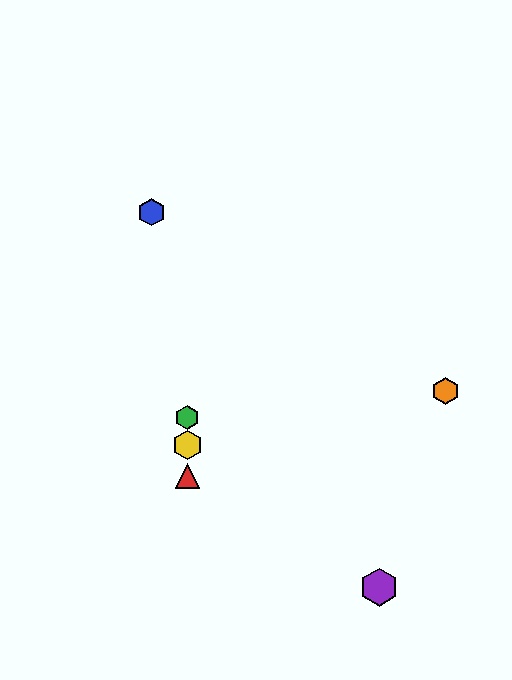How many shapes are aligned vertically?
3 shapes (the red triangle, the green hexagon, the yellow hexagon) are aligned vertically.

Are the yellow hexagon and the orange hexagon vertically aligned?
No, the yellow hexagon is at x≈187 and the orange hexagon is at x≈446.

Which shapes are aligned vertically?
The red triangle, the green hexagon, the yellow hexagon are aligned vertically.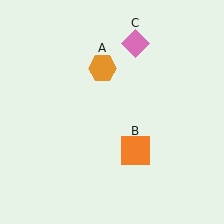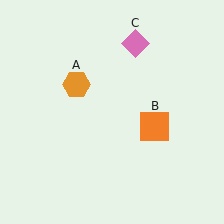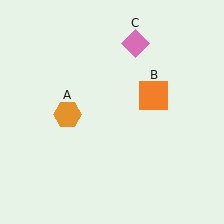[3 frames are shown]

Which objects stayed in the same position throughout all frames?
Pink diamond (object C) remained stationary.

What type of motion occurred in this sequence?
The orange hexagon (object A), orange square (object B) rotated counterclockwise around the center of the scene.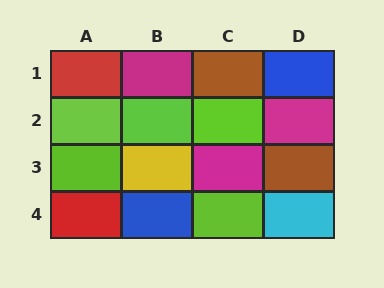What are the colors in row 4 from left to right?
Red, blue, lime, cyan.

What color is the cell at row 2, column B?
Lime.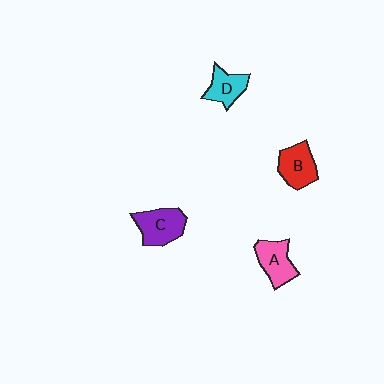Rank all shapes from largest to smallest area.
From largest to smallest: C (purple), B (red), A (pink), D (cyan).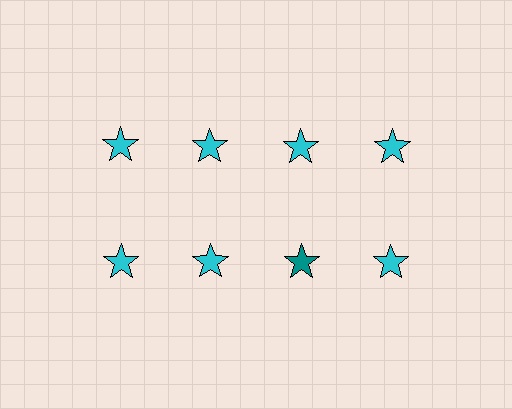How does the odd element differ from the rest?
It has a different color: teal instead of cyan.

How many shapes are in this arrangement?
There are 8 shapes arranged in a grid pattern.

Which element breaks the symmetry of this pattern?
The teal star in the second row, center column breaks the symmetry. All other shapes are cyan stars.